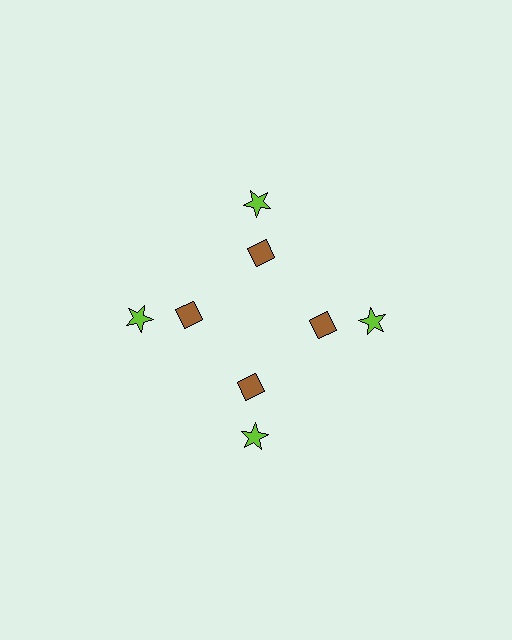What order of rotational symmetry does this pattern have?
This pattern has 4-fold rotational symmetry.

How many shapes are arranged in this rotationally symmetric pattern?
There are 8 shapes, arranged in 4 groups of 2.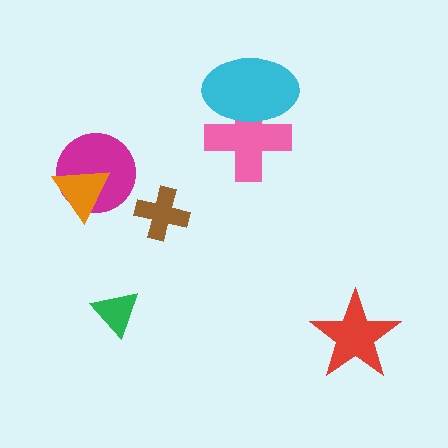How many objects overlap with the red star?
0 objects overlap with the red star.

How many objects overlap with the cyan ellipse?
1 object overlaps with the cyan ellipse.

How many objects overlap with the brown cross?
0 objects overlap with the brown cross.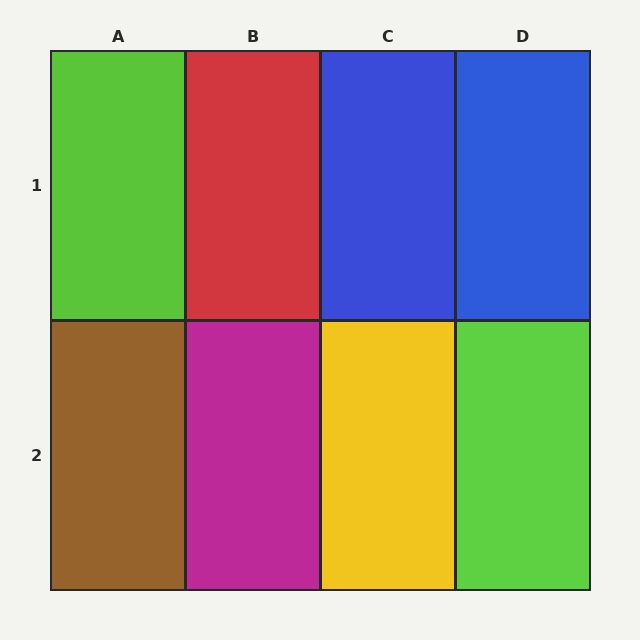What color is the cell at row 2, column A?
Brown.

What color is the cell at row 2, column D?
Lime.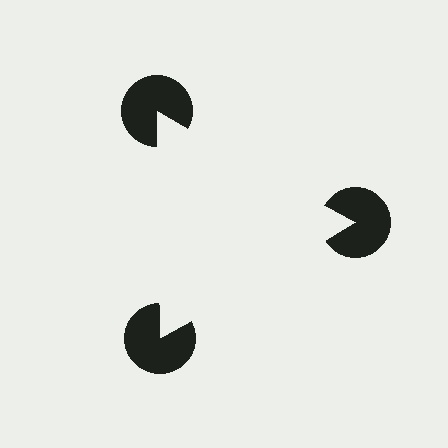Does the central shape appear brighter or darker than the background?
It typically appears slightly brighter than the background, even though no actual brightness change is drawn.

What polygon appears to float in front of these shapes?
An illusory triangle — its edges are inferred from the aligned wedge cuts in the pac-man discs, not physically drawn.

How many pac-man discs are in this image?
There are 3 — one at each vertex of the illusory triangle.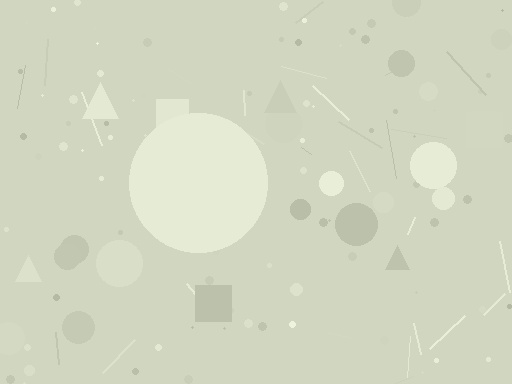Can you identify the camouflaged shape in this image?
The camouflaged shape is a circle.